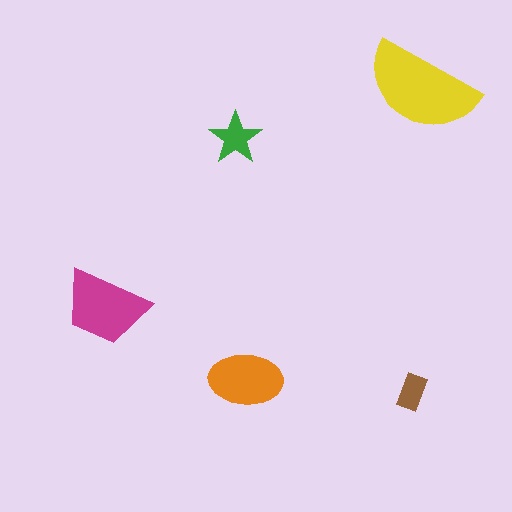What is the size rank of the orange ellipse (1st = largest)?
3rd.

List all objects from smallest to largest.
The brown rectangle, the green star, the orange ellipse, the magenta trapezoid, the yellow semicircle.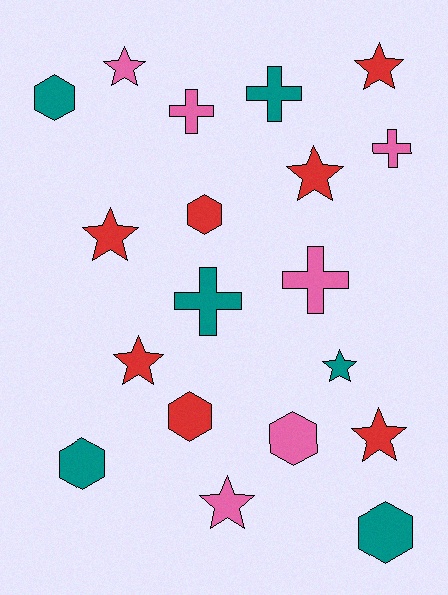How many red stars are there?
There are 5 red stars.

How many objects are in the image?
There are 19 objects.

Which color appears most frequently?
Red, with 7 objects.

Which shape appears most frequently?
Star, with 8 objects.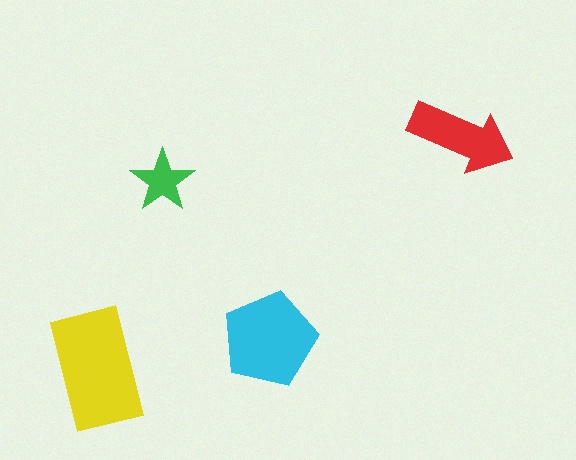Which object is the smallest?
The green star.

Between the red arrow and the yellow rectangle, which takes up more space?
The yellow rectangle.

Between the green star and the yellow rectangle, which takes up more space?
The yellow rectangle.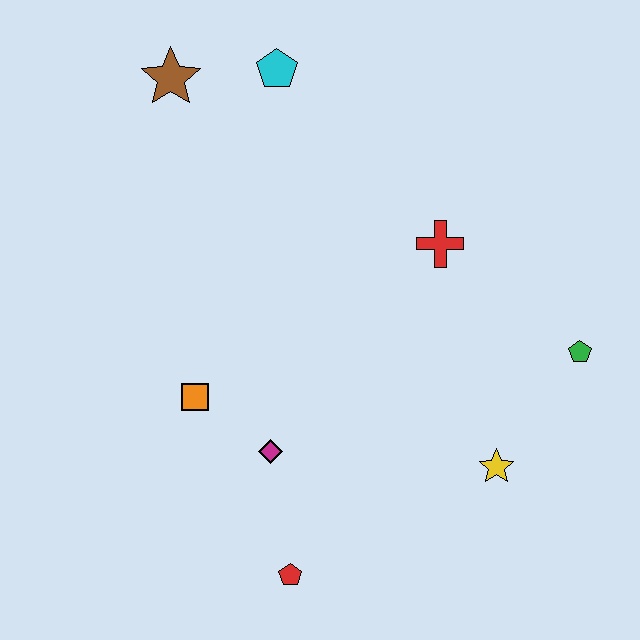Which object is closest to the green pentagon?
The yellow star is closest to the green pentagon.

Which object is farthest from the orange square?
The green pentagon is farthest from the orange square.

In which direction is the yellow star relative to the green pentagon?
The yellow star is below the green pentagon.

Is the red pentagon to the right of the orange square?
Yes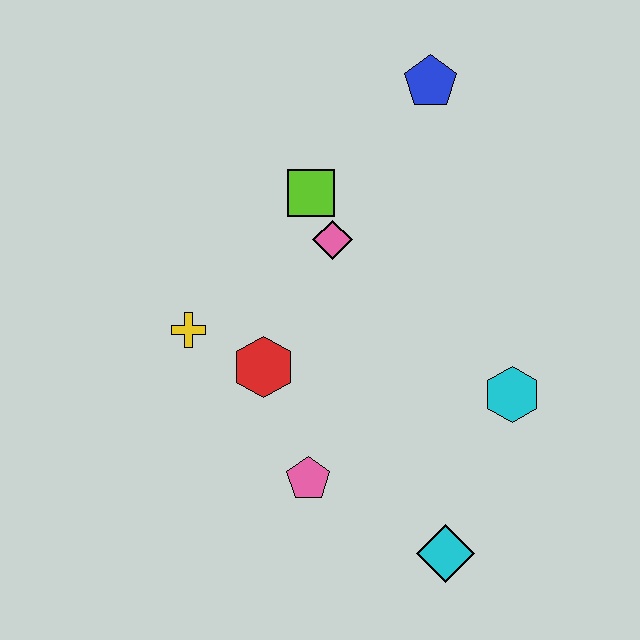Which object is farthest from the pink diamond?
The cyan diamond is farthest from the pink diamond.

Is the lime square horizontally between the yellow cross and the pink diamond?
Yes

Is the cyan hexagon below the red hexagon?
Yes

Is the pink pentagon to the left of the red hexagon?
No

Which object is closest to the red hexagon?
The yellow cross is closest to the red hexagon.